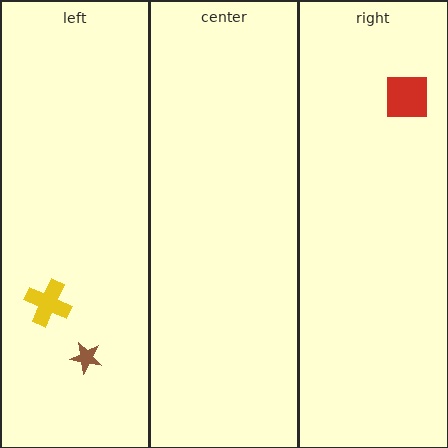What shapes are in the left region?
The brown star, the yellow cross.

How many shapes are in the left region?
2.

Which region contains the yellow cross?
The left region.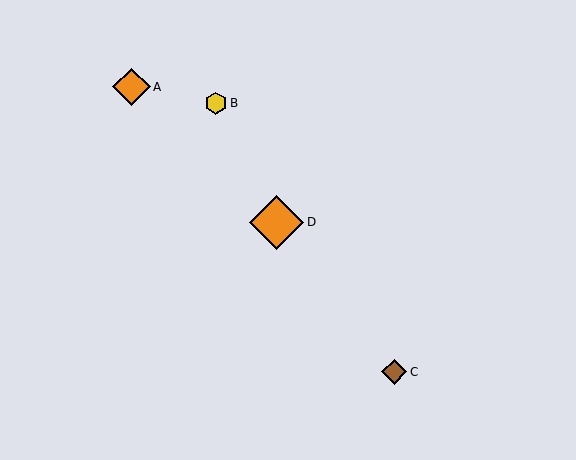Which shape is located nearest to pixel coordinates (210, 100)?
The yellow hexagon (labeled B) at (216, 103) is nearest to that location.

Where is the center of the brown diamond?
The center of the brown diamond is at (394, 372).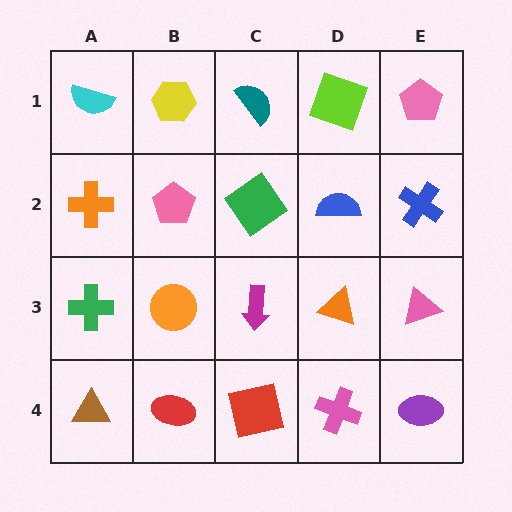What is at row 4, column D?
A pink cross.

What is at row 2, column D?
A blue semicircle.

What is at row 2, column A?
An orange cross.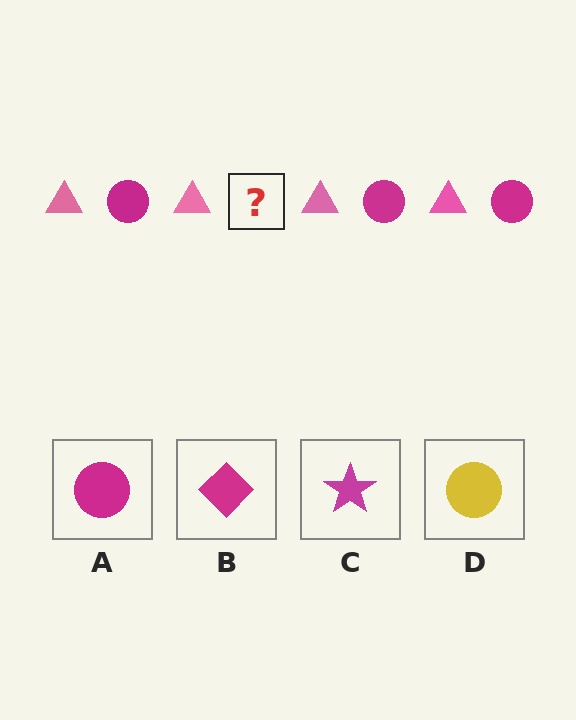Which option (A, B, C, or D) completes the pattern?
A.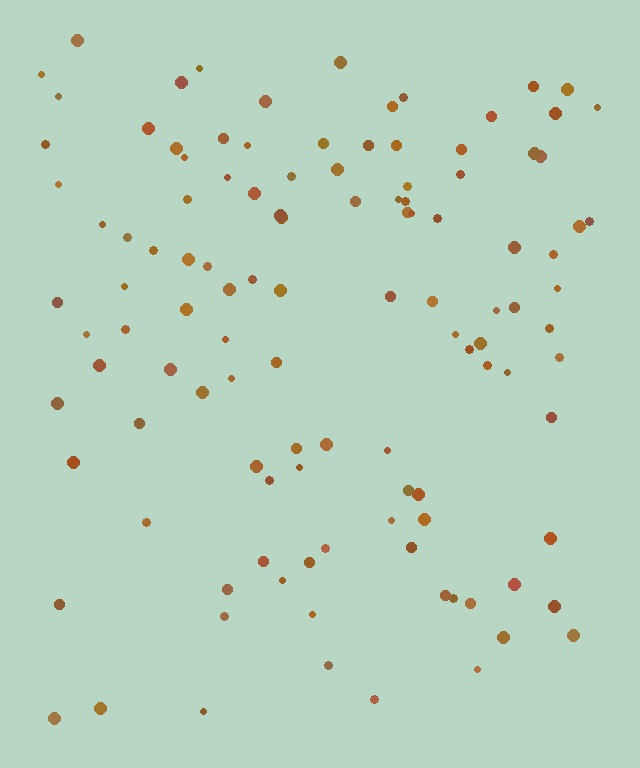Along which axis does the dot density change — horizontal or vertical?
Vertical.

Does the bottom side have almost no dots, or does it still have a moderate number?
Still a moderate number, just noticeably fewer than the top.